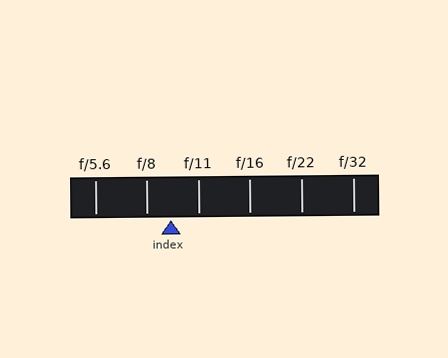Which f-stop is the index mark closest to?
The index mark is closest to f/8.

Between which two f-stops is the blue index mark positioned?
The index mark is between f/8 and f/11.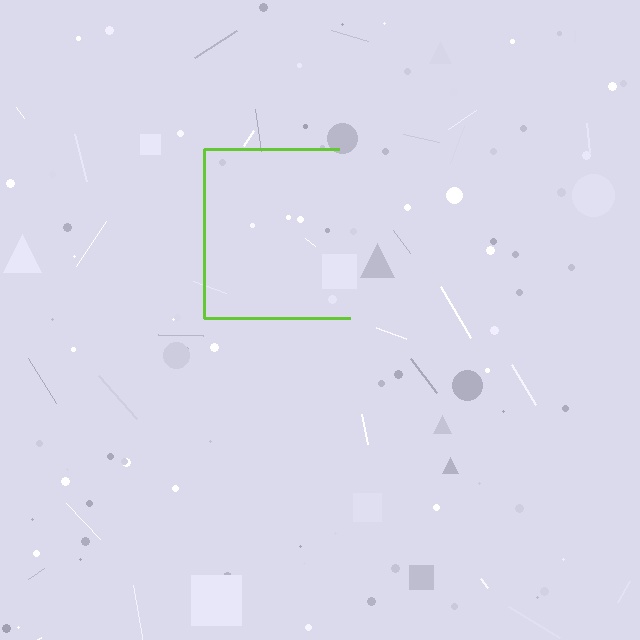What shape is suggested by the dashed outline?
The dashed outline suggests a square.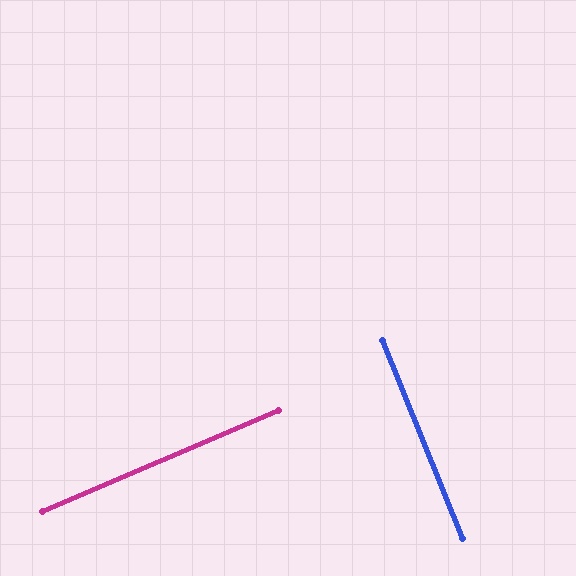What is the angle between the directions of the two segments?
Approximately 89 degrees.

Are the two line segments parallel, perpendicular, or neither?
Perpendicular — they meet at approximately 89°.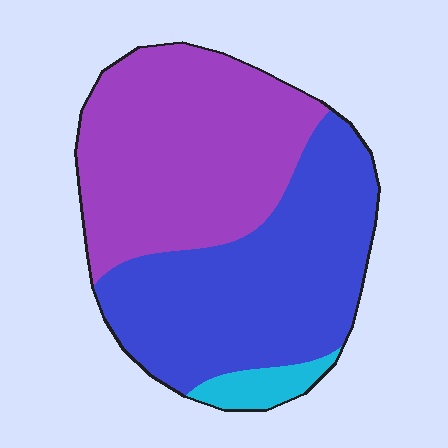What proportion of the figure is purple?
Purple takes up between a quarter and a half of the figure.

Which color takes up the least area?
Cyan, at roughly 5%.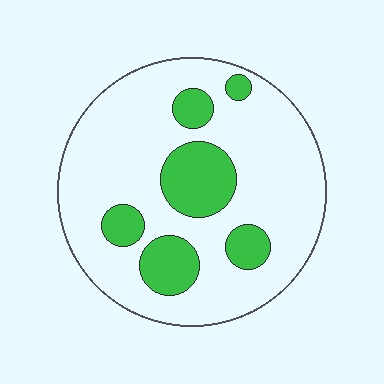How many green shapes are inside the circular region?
6.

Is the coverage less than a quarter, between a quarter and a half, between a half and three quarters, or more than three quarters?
Less than a quarter.